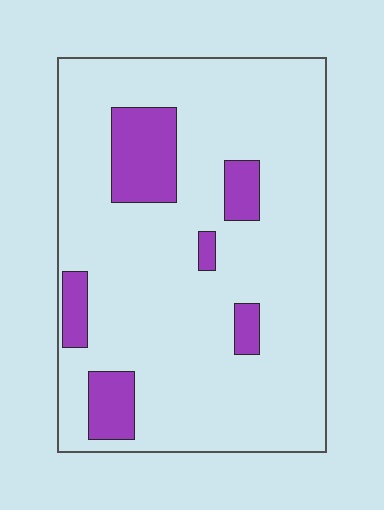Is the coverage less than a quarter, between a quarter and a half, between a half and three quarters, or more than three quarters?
Less than a quarter.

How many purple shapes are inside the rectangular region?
6.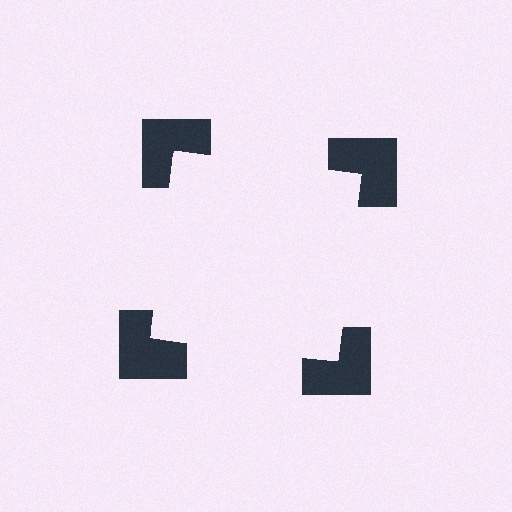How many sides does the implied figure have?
4 sides.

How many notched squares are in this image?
There are 4 — one at each vertex of the illusory square.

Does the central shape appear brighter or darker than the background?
It typically appears slightly brighter than the background, even though no actual brightness change is drawn.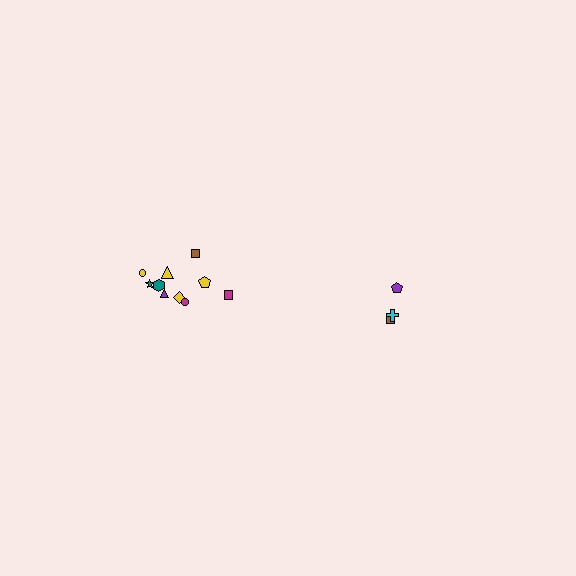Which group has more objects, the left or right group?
The left group.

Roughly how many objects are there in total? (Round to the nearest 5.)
Roughly 15 objects in total.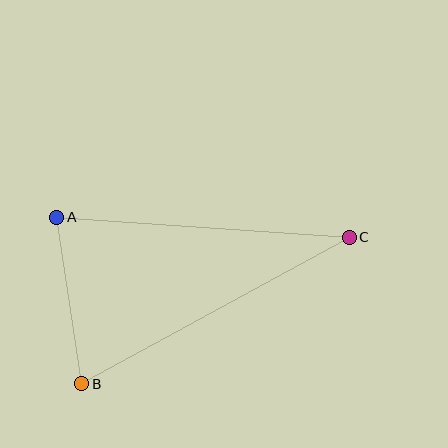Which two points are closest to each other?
Points A and B are closest to each other.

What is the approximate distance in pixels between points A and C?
The distance between A and C is approximately 293 pixels.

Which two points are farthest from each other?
Points B and C are farthest from each other.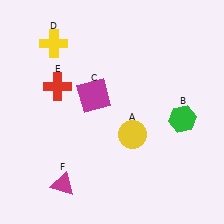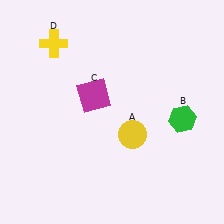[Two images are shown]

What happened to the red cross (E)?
The red cross (E) was removed in Image 2. It was in the top-left area of Image 1.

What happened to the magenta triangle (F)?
The magenta triangle (F) was removed in Image 2. It was in the bottom-left area of Image 1.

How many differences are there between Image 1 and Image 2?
There are 2 differences between the two images.